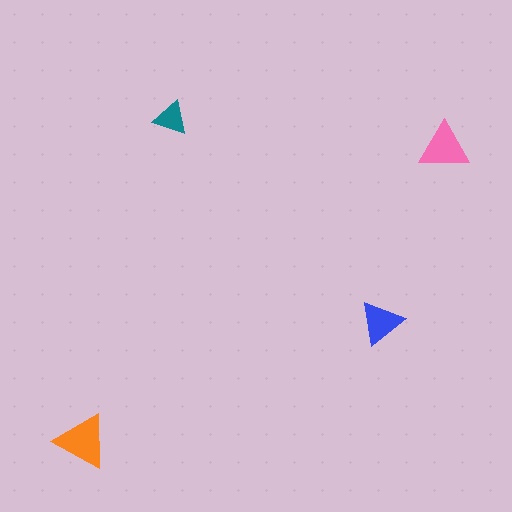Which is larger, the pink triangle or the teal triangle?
The pink one.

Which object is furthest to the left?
The orange triangle is leftmost.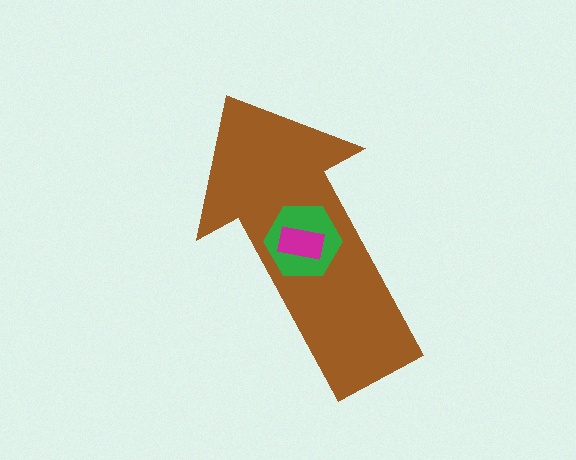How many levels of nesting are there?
3.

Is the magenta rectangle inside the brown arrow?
Yes.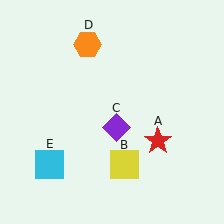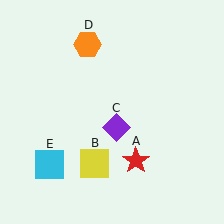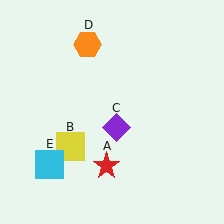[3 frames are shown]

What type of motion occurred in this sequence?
The red star (object A), yellow square (object B) rotated clockwise around the center of the scene.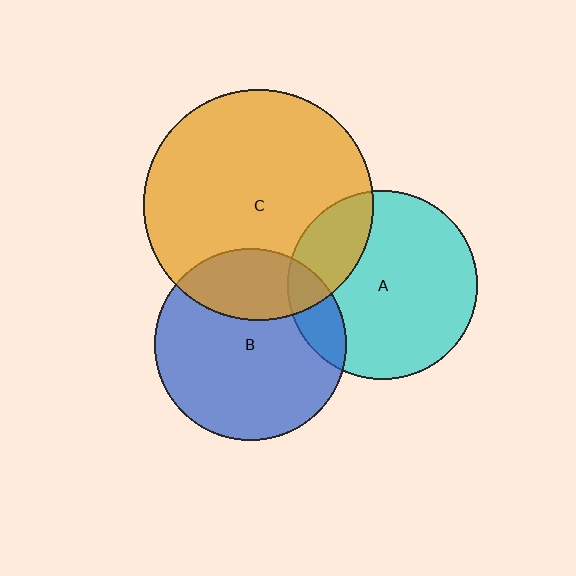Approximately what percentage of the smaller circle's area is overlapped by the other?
Approximately 25%.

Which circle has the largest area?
Circle C (orange).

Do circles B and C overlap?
Yes.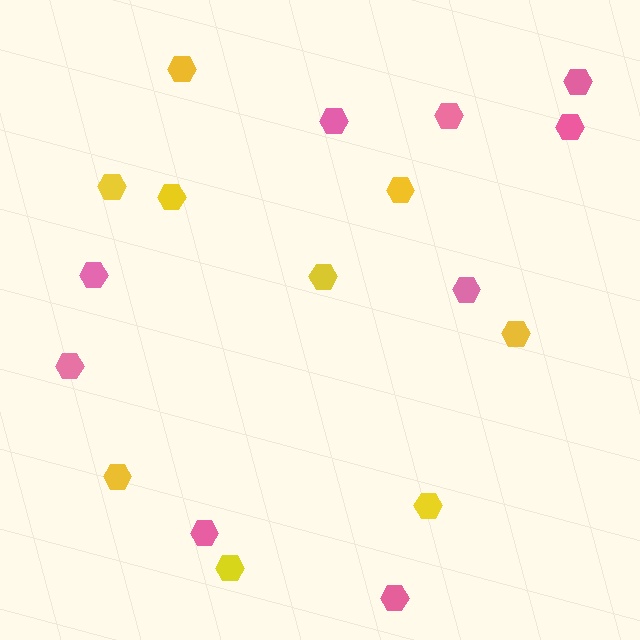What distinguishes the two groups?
There are 2 groups: one group of yellow hexagons (9) and one group of pink hexagons (9).